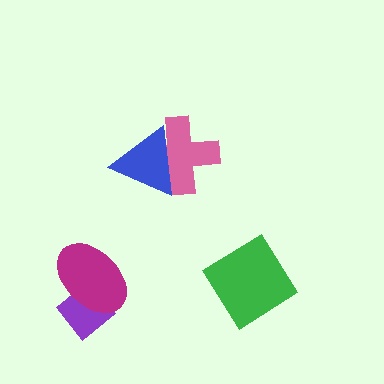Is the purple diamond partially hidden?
Yes, it is partially covered by another shape.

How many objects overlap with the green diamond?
0 objects overlap with the green diamond.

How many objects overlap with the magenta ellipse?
1 object overlaps with the magenta ellipse.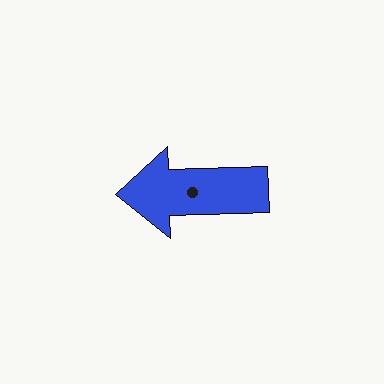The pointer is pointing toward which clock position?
Roughly 9 o'clock.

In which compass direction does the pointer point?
West.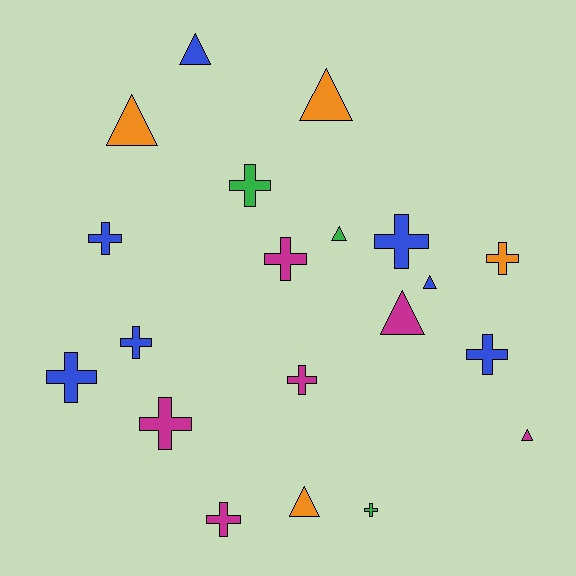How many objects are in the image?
There are 20 objects.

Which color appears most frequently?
Blue, with 7 objects.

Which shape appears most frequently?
Cross, with 12 objects.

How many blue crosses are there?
There are 5 blue crosses.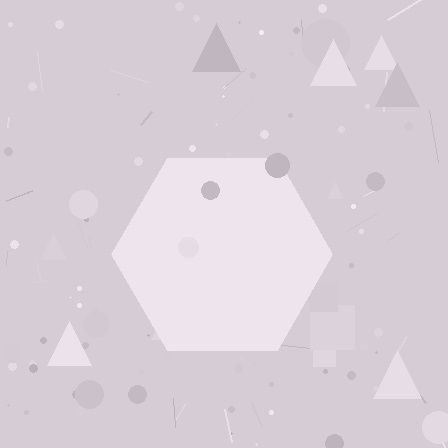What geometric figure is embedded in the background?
A hexagon is embedded in the background.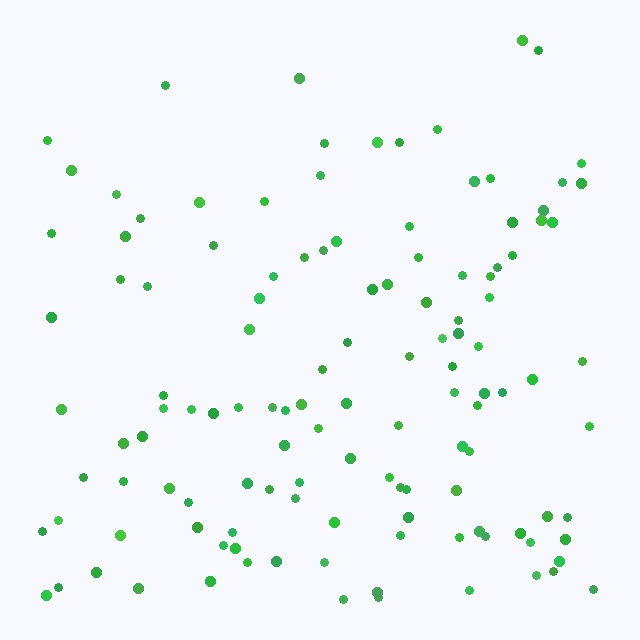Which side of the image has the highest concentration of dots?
The bottom.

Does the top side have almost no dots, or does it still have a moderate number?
Still a moderate number, just noticeably fewer than the bottom.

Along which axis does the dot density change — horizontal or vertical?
Vertical.